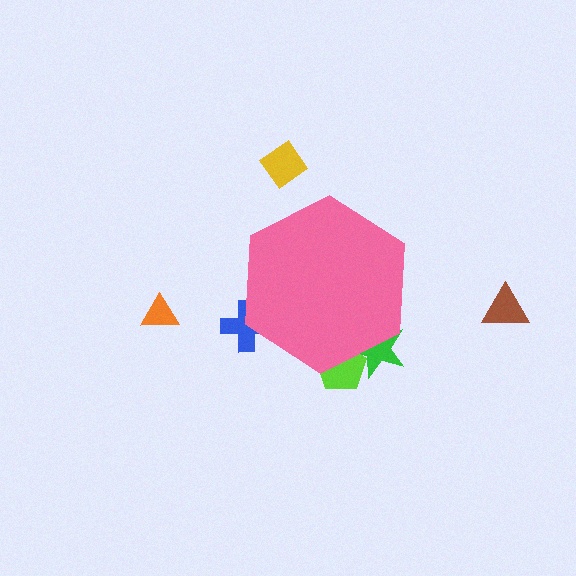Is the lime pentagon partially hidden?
Yes, the lime pentagon is partially hidden behind the pink hexagon.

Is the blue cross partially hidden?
Yes, the blue cross is partially hidden behind the pink hexagon.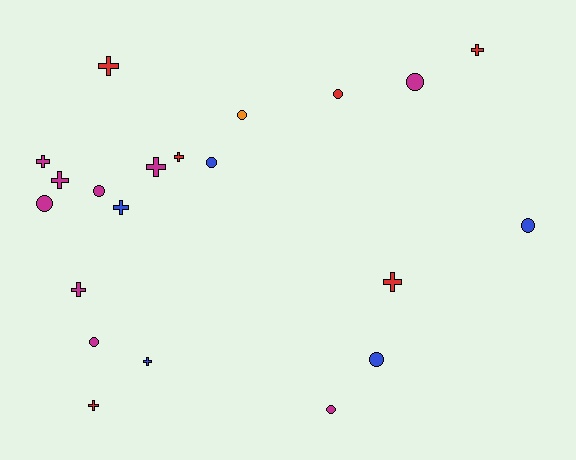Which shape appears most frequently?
Cross, with 11 objects.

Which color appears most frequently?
Magenta, with 9 objects.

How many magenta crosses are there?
There are 4 magenta crosses.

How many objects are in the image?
There are 21 objects.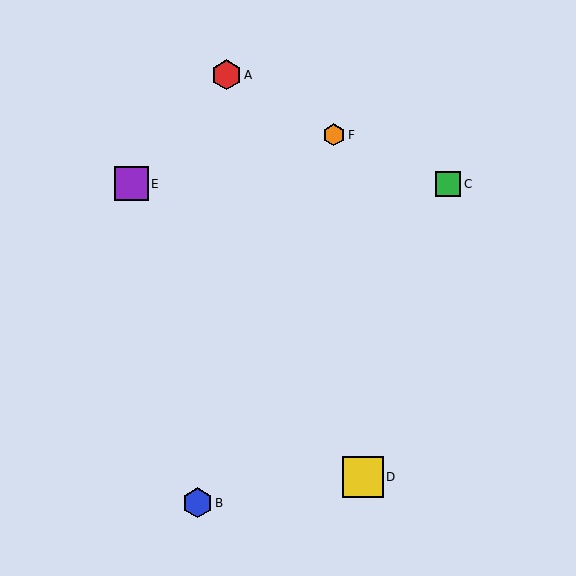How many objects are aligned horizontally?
2 objects (C, E) are aligned horizontally.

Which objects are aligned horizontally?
Objects C, E are aligned horizontally.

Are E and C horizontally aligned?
Yes, both are at y≈184.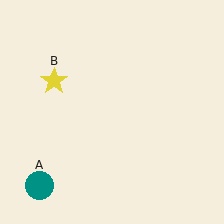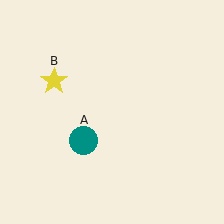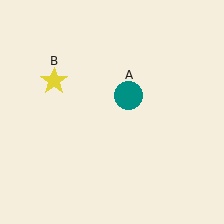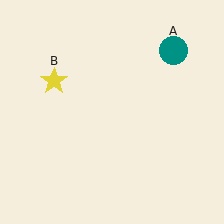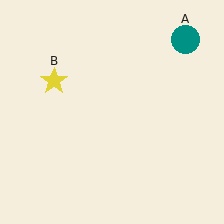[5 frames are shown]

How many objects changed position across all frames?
1 object changed position: teal circle (object A).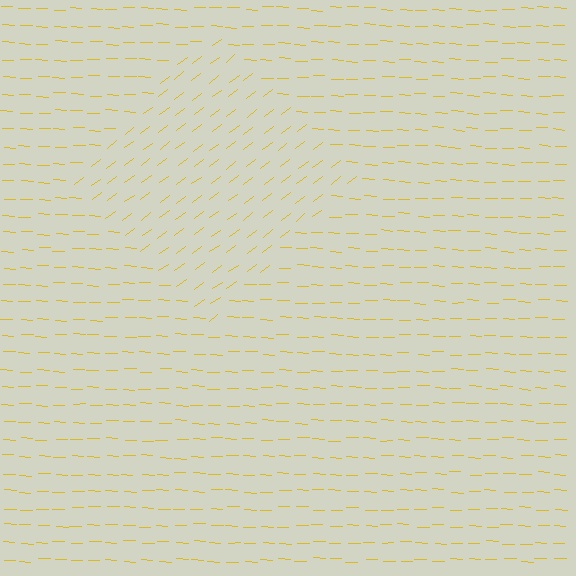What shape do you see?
I see a diamond.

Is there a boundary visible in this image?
Yes, there is a texture boundary formed by a change in line orientation.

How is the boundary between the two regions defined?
The boundary is defined purely by a change in line orientation (approximately 39 degrees difference). All lines are the same color and thickness.